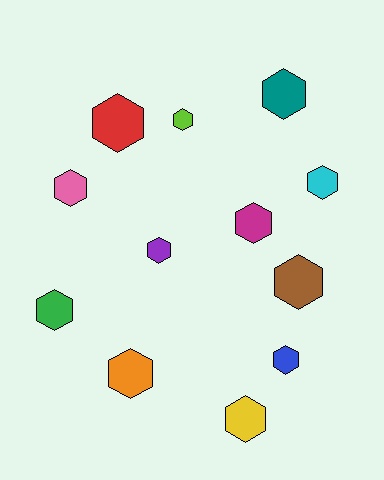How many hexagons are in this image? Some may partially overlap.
There are 12 hexagons.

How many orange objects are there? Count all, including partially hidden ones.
There is 1 orange object.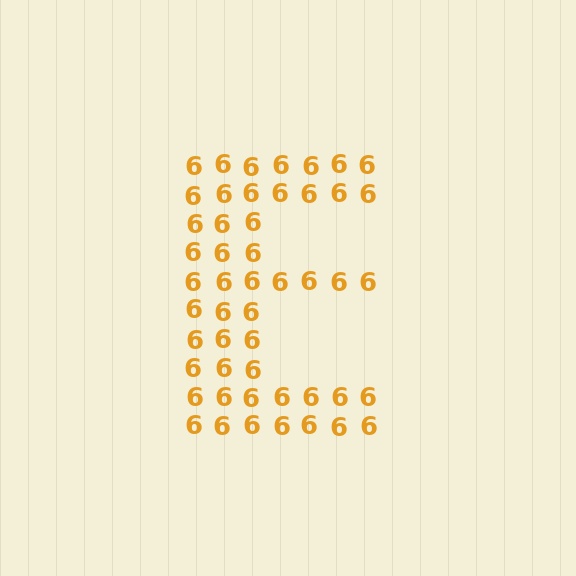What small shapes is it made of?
It is made of small digit 6's.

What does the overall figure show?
The overall figure shows the letter E.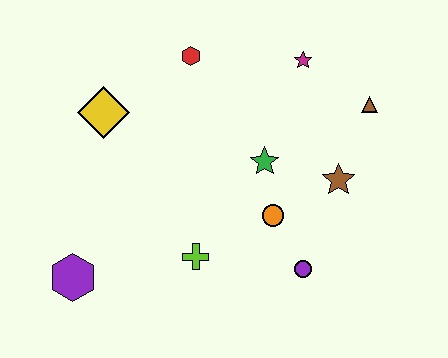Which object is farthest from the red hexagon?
The purple hexagon is farthest from the red hexagon.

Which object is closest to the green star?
The orange circle is closest to the green star.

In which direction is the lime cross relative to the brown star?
The lime cross is to the left of the brown star.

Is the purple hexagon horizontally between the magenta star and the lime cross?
No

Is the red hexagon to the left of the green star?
Yes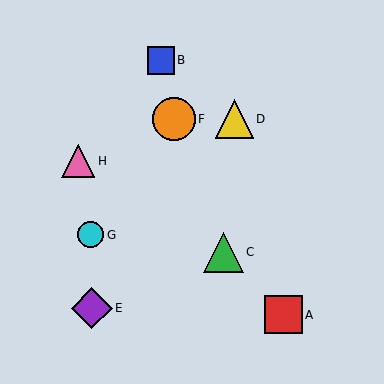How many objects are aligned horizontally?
2 objects (D, F) are aligned horizontally.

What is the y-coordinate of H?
Object H is at y≈161.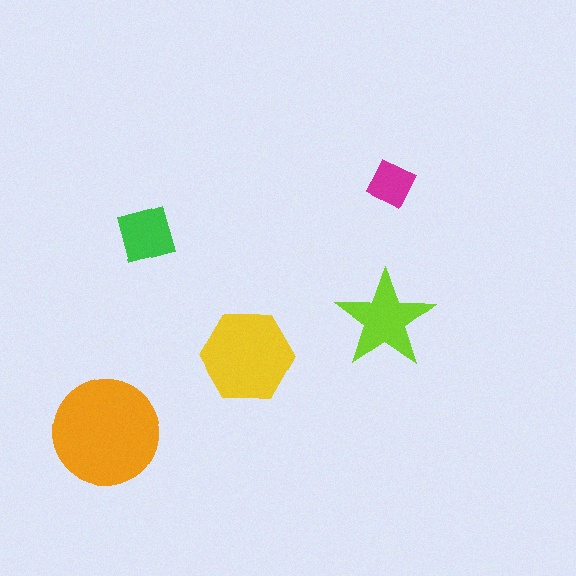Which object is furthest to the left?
The orange circle is leftmost.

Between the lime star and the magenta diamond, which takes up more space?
The lime star.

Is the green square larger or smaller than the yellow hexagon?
Smaller.